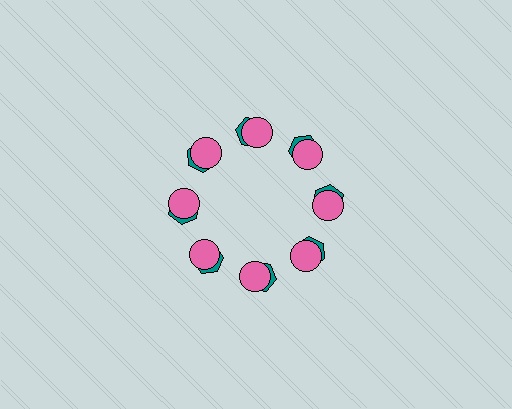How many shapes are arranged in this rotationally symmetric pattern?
There are 16 shapes, arranged in 8 groups of 2.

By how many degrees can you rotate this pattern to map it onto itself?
The pattern maps onto itself every 45 degrees of rotation.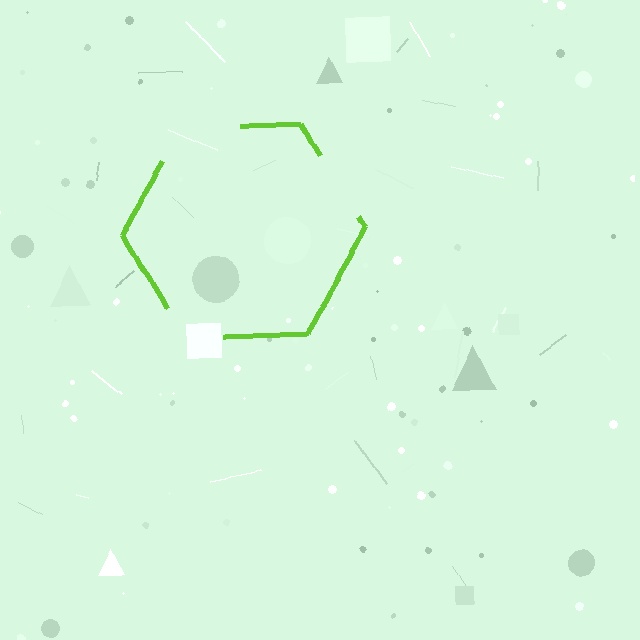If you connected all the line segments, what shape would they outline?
They would outline a hexagon.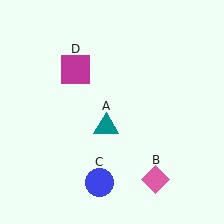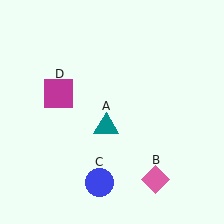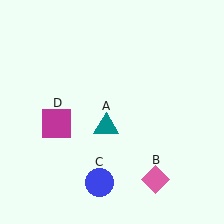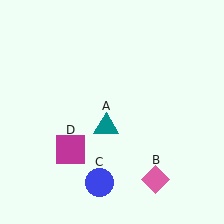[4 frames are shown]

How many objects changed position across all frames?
1 object changed position: magenta square (object D).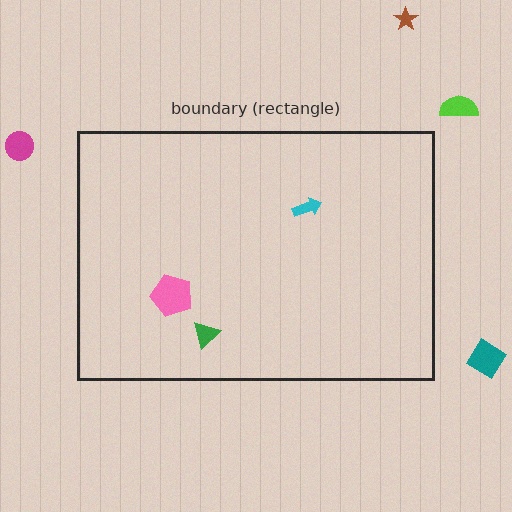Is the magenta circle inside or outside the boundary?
Outside.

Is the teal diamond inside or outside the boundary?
Outside.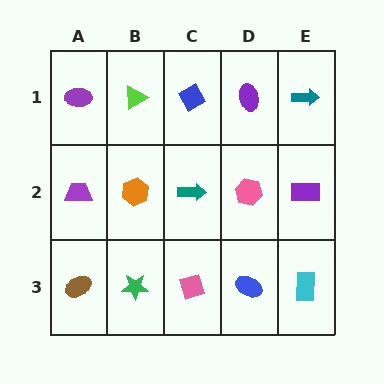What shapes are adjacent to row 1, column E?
A purple rectangle (row 2, column E), a purple ellipse (row 1, column D).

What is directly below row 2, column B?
A green star.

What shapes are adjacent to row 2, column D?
A purple ellipse (row 1, column D), a blue ellipse (row 3, column D), a teal arrow (row 2, column C), a purple rectangle (row 2, column E).